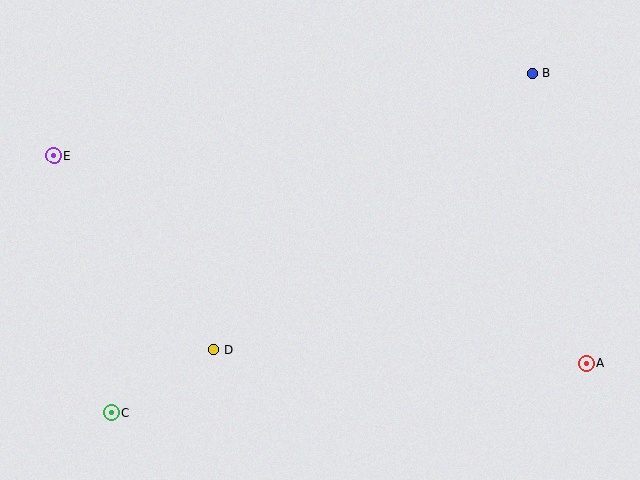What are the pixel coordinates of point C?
Point C is at (111, 412).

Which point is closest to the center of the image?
Point D at (214, 350) is closest to the center.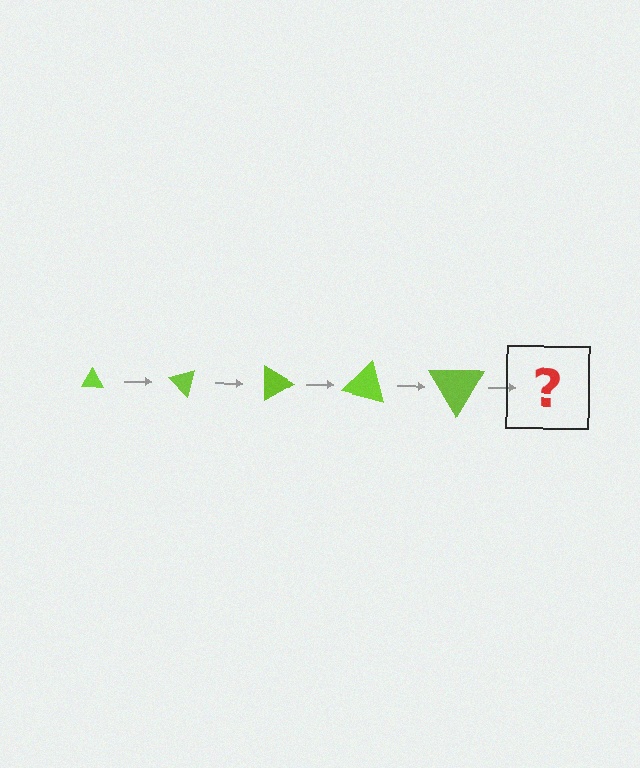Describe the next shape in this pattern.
It should be a triangle, larger than the previous one and rotated 225 degrees from the start.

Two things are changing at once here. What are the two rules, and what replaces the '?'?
The two rules are that the triangle grows larger each step and it rotates 45 degrees each step. The '?' should be a triangle, larger than the previous one and rotated 225 degrees from the start.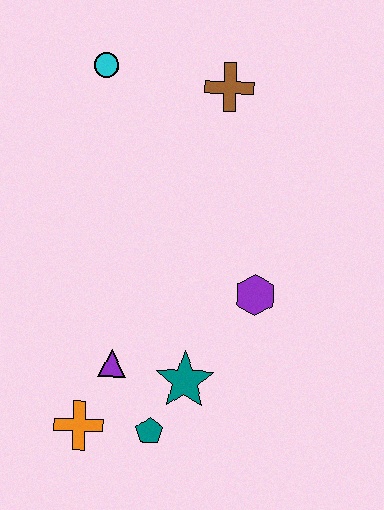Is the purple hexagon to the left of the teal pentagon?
No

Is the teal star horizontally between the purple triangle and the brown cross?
Yes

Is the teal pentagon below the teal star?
Yes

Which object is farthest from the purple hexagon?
The cyan circle is farthest from the purple hexagon.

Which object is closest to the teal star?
The teal pentagon is closest to the teal star.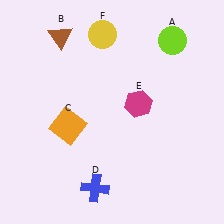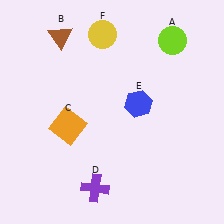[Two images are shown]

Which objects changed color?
D changed from blue to purple. E changed from magenta to blue.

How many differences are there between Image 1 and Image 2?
There are 2 differences between the two images.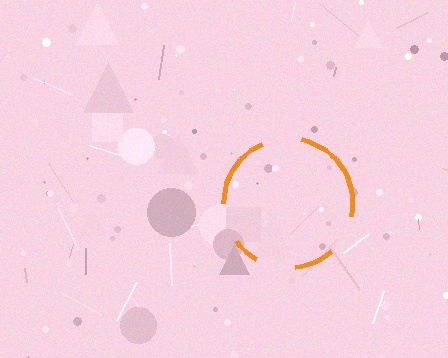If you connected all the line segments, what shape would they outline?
They would outline a circle.